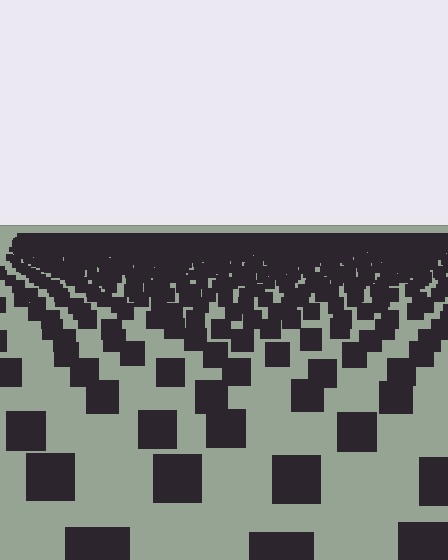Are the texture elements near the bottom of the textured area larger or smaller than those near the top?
Larger. Near the bottom, elements are closer to the viewer and appear at a bigger on-screen size.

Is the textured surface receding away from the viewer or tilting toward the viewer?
The surface is receding away from the viewer. Texture elements get smaller and denser toward the top.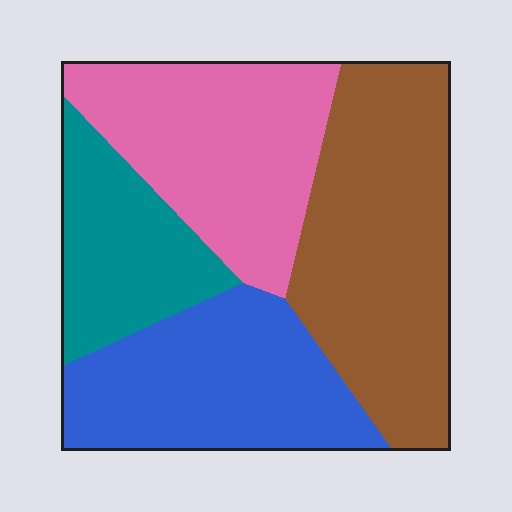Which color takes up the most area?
Brown, at roughly 35%.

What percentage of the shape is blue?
Blue covers roughly 25% of the shape.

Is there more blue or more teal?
Blue.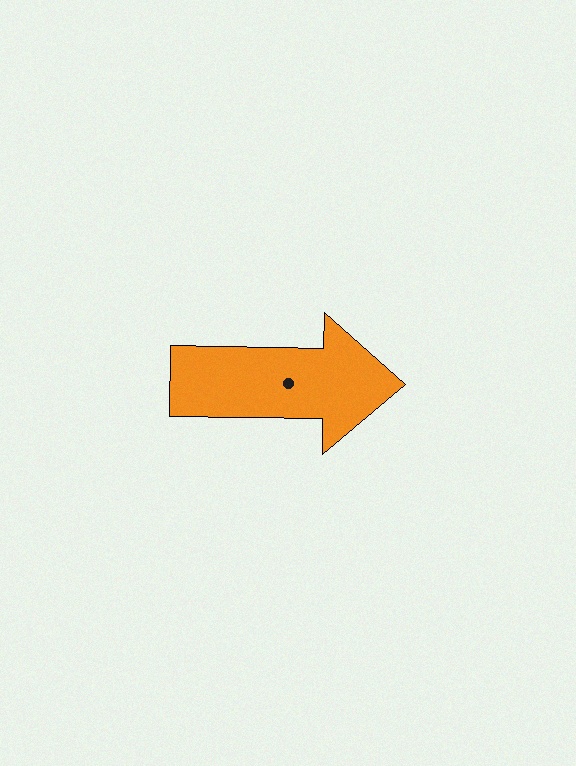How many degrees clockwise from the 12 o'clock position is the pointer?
Approximately 91 degrees.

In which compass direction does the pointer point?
East.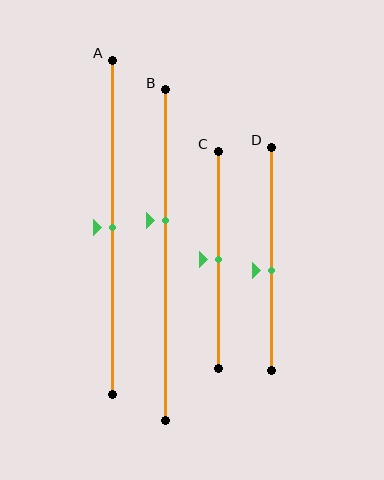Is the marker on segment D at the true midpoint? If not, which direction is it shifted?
No, the marker on segment D is shifted downward by about 5% of the segment length.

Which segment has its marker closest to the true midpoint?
Segment A has its marker closest to the true midpoint.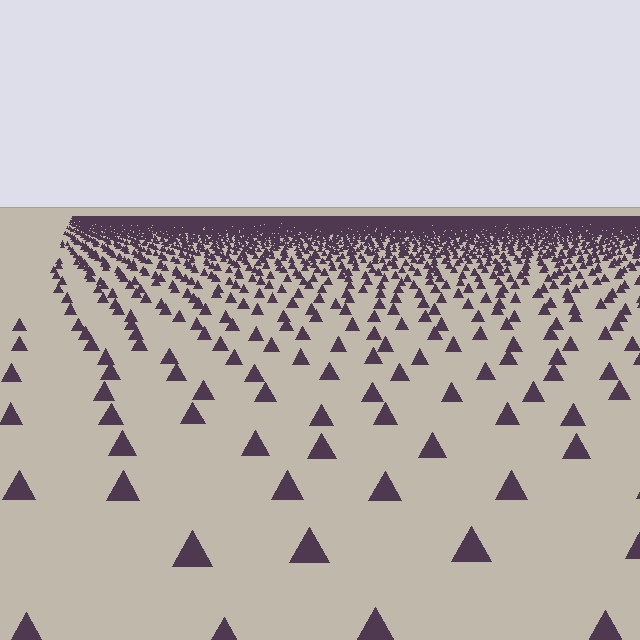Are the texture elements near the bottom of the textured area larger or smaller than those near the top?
Larger. Near the bottom, elements are closer to the viewer and appear at a bigger on-screen size.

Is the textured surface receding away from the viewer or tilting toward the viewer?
The surface is receding away from the viewer. Texture elements get smaller and denser toward the top.